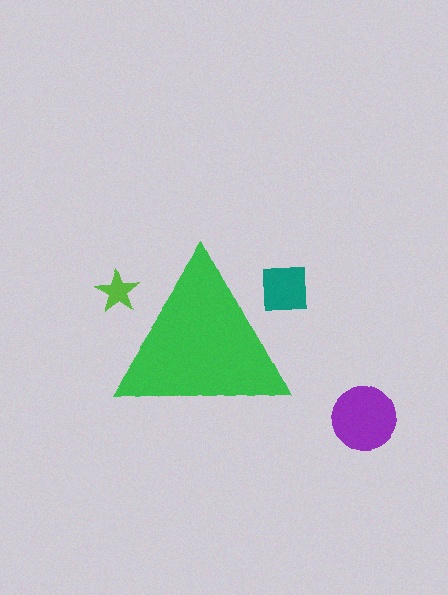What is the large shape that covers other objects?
A green triangle.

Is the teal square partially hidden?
Yes, the teal square is partially hidden behind the green triangle.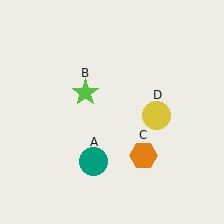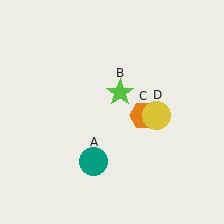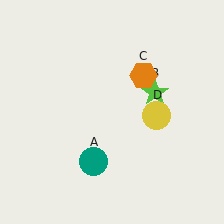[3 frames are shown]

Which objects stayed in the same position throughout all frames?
Teal circle (object A) and yellow circle (object D) remained stationary.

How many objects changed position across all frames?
2 objects changed position: lime star (object B), orange hexagon (object C).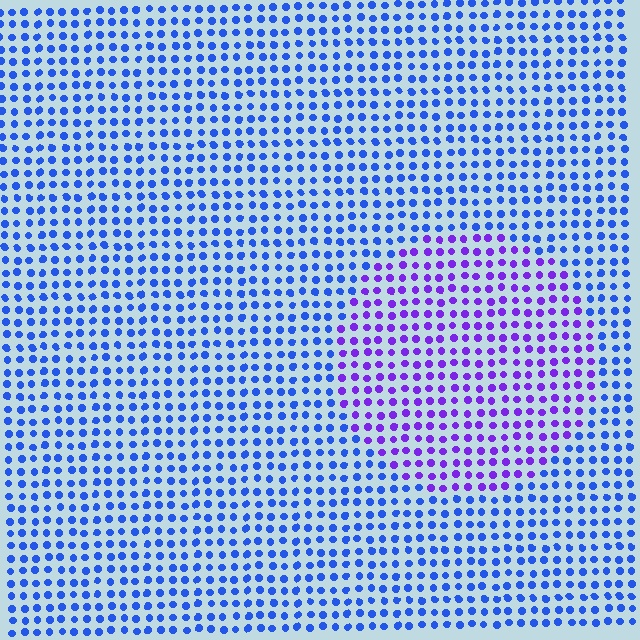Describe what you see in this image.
The image is filled with small blue elements in a uniform arrangement. A circle-shaped region is visible where the elements are tinted to a slightly different hue, forming a subtle color boundary.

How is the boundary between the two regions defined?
The boundary is defined purely by a slight shift in hue (about 43 degrees). Spacing, size, and orientation are identical on both sides.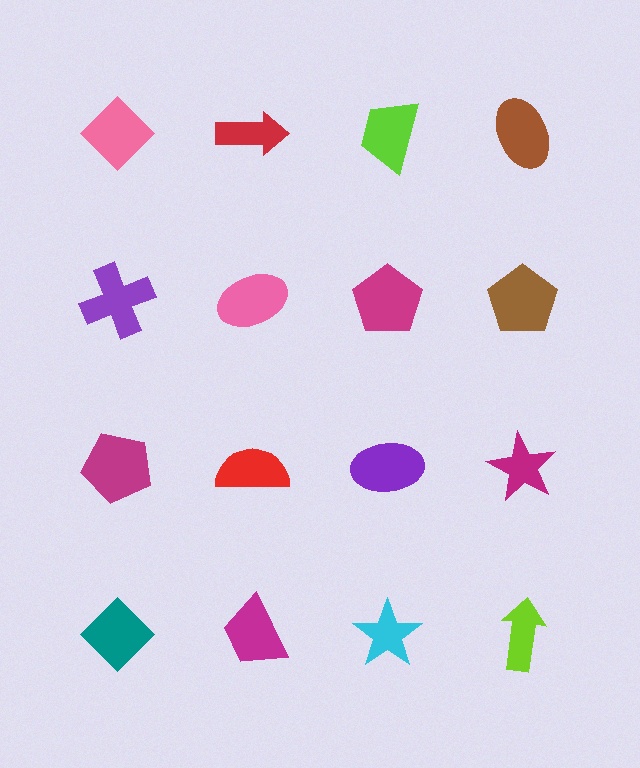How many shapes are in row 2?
4 shapes.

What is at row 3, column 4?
A magenta star.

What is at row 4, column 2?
A magenta trapezoid.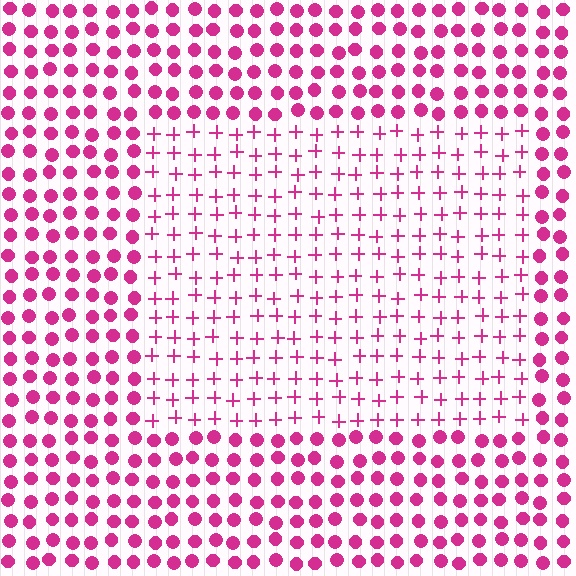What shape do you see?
I see a rectangle.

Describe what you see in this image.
The image is filled with small magenta elements arranged in a uniform grid. A rectangle-shaped region contains plus signs, while the surrounding area contains circles. The boundary is defined purely by the change in element shape.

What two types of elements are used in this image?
The image uses plus signs inside the rectangle region and circles outside it.